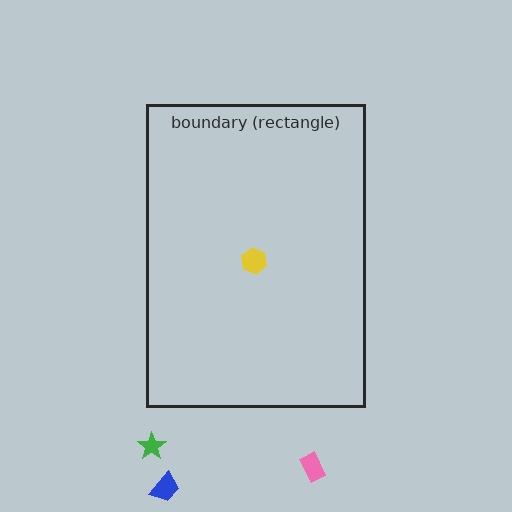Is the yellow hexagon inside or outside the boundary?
Inside.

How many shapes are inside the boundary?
1 inside, 3 outside.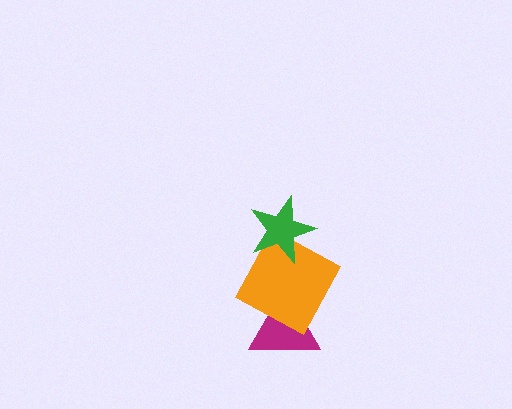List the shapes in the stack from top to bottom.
From top to bottom: the green star, the orange square, the magenta triangle.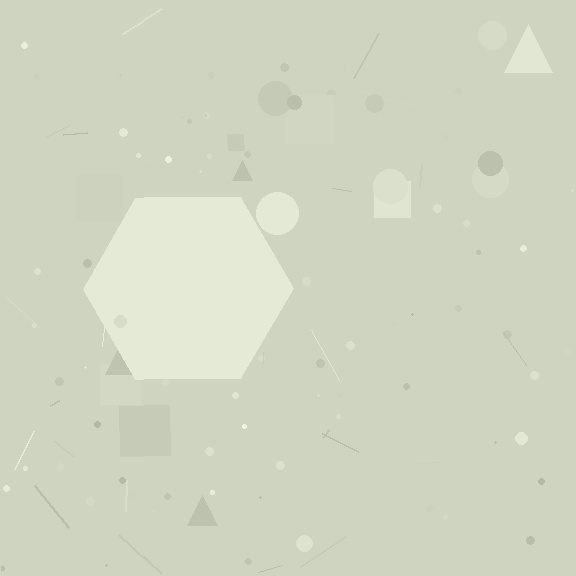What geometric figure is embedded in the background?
A hexagon is embedded in the background.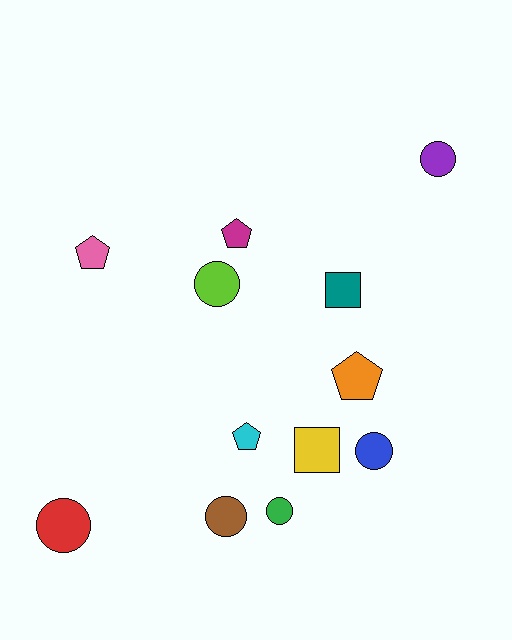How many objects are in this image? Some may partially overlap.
There are 12 objects.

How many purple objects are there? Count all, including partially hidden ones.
There is 1 purple object.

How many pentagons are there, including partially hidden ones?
There are 4 pentagons.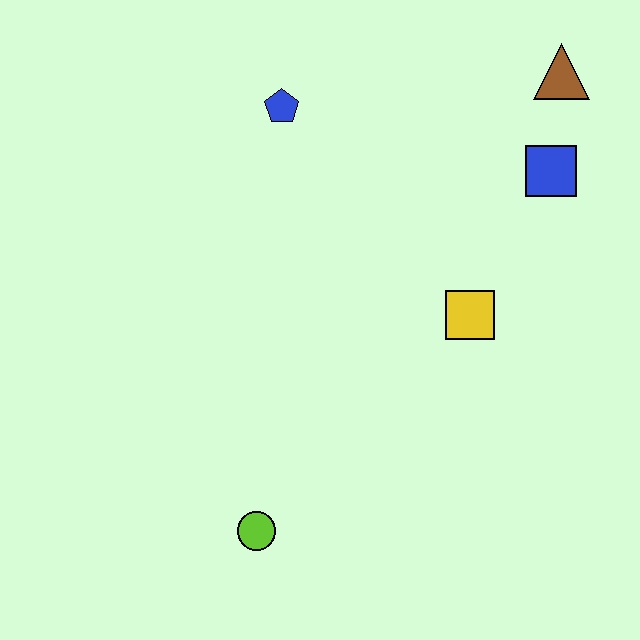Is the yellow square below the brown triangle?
Yes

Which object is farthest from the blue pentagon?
The lime circle is farthest from the blue pentagon.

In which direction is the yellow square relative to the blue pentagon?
The yellow square is below the blue pentagon.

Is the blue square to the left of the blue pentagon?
No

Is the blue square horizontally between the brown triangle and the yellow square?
Yes